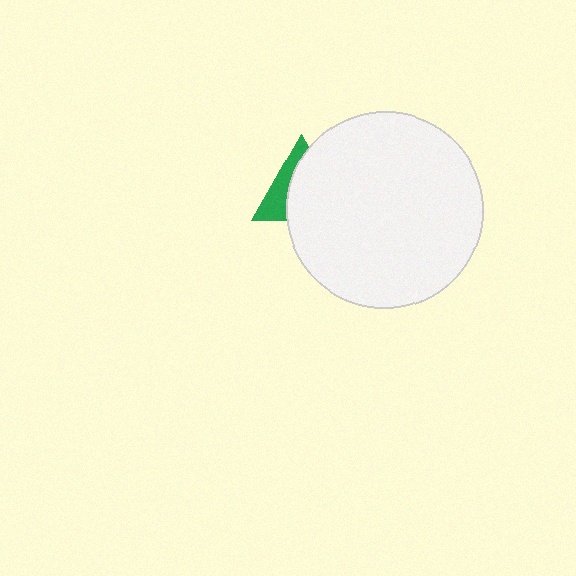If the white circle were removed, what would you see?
You would see the complete green triangle.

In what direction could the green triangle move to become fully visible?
The green triangle could move left. That would shift it out from behind the white circle entirely.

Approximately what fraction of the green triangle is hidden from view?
Roughly 63% of the green triangle is hidden behind the white circle.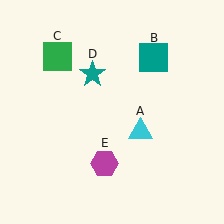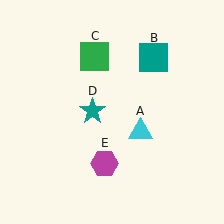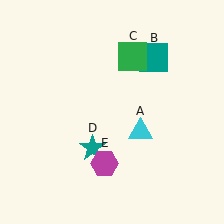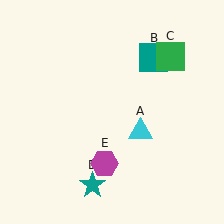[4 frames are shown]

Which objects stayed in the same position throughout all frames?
Cyan triangle (object A) and teal square (object B) and magenta hexagon (object E) remained stationary.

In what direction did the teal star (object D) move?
The teal star (object D) moved down.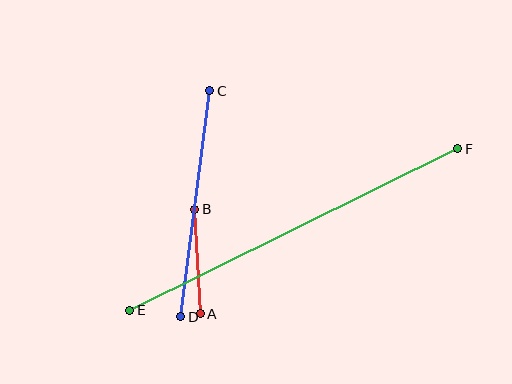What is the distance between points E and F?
The distance is approximately 366 pixels.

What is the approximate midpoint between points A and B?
The midpoint is at approximately (198, 261) pixels.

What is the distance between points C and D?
The distance is approximately 228 pixels.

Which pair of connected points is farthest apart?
Points E and F are farthest apart.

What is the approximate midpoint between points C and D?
The midpoint is at approximately (195, 204) pixels.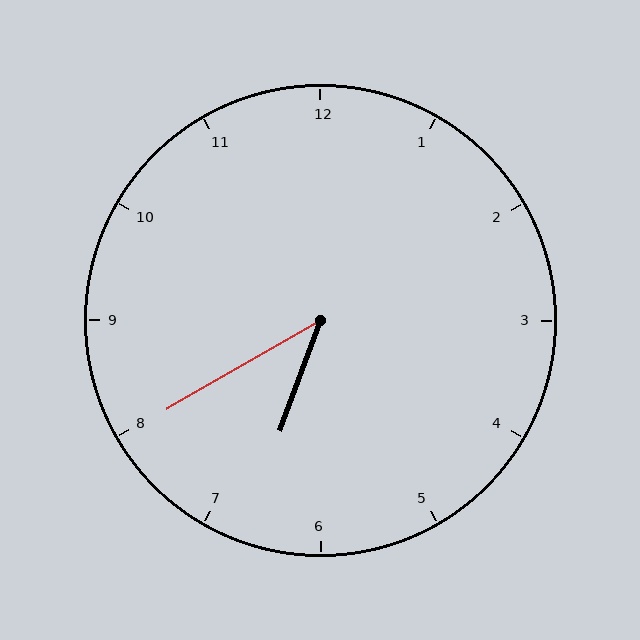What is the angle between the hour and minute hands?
Approximately 40 degrees.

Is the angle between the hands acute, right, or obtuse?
It is acute.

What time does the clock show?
6:40.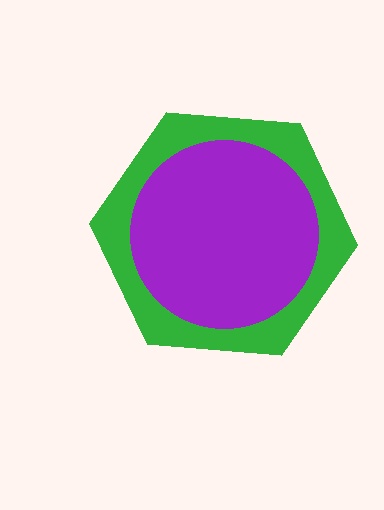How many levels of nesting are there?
2.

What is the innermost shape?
The purple circle.